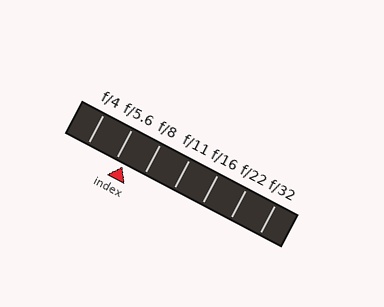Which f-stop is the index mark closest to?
The index mark is closest to f/5.6.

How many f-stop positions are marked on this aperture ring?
There are 7 f-stop positions marked.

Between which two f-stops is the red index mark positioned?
The index mark is between f/5.6 and f/8.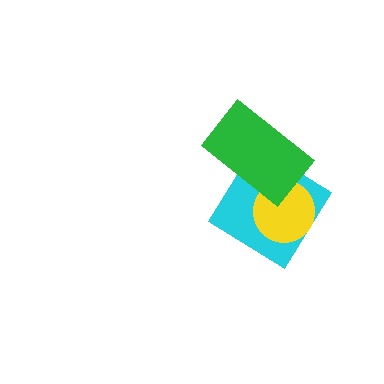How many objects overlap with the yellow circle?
2 objects overlap with the yellow circle.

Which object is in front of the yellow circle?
The green rectangle is in front of the yellow circle.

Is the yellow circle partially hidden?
Yes, it is partially covered by another shape.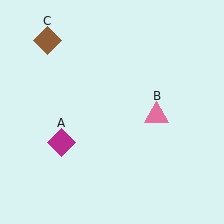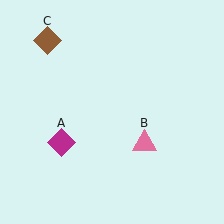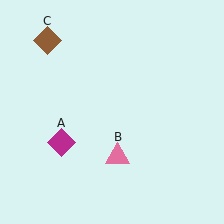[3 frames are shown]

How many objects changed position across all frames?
1 object changed position: pink triangle (object B).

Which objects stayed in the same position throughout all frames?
Magenta diamond (object A) and brown diamond (object C) remained stationary.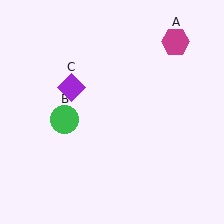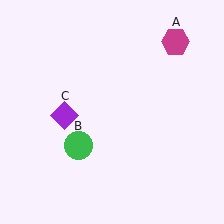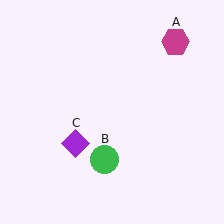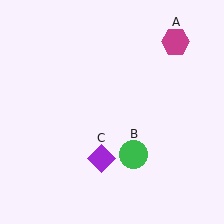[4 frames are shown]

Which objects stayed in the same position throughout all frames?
Magenta hexagon (object A) remained stationary.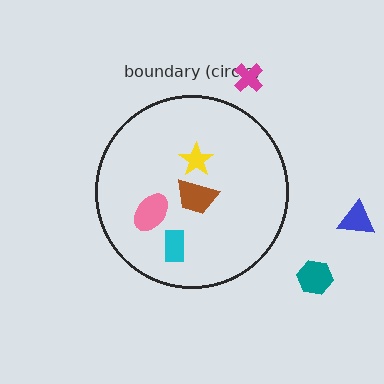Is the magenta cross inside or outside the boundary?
Outside.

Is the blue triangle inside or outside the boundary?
Outside.